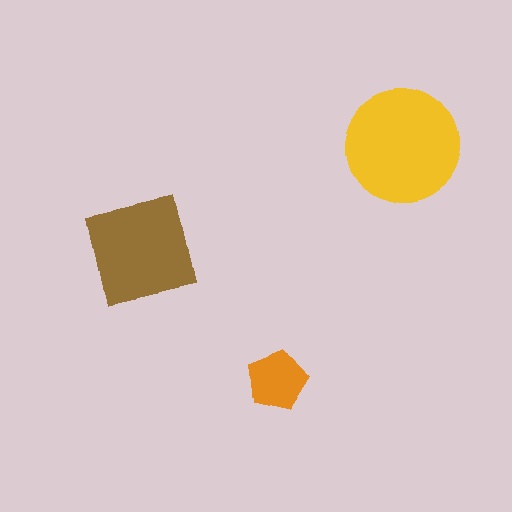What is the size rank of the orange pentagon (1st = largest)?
3rd.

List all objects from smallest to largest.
The orange pentagon, the brown square, the yellow circle.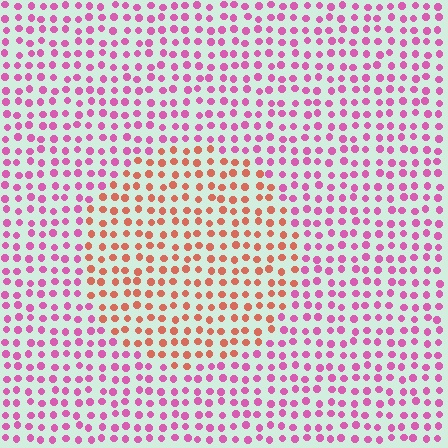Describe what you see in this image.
The image is filled with small pink elements in a uniform arrangement. A circle-shaped region is visible where the elements are tinted to a slightly different hue, forming a subtle color boundary.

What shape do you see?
I see a circle.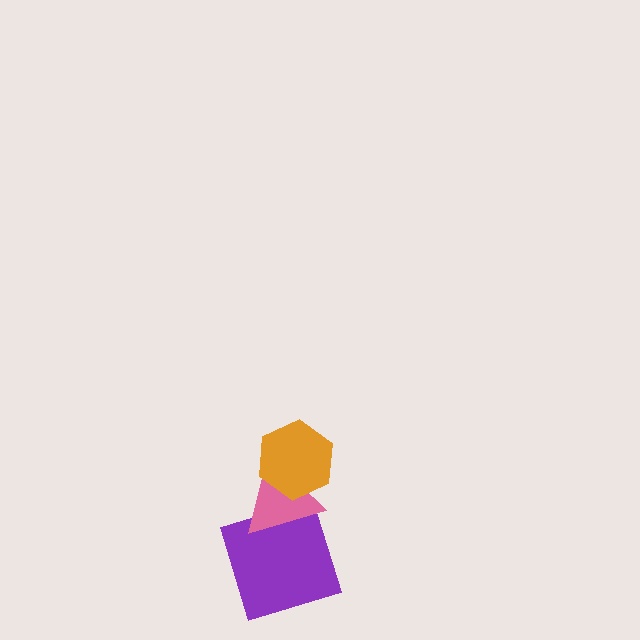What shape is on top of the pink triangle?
The orange hexagon is on top of the pink triangle.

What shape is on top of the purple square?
The pink triangle is on top of the purple square.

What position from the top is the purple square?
The purple square is 3rd from the top.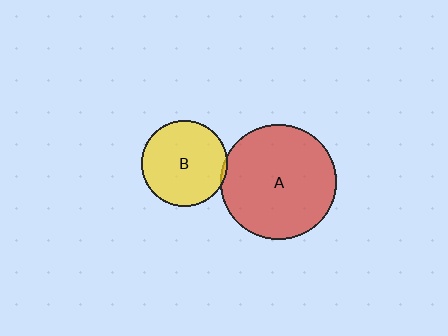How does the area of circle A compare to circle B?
Approximately 1.8 times.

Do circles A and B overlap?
Yes.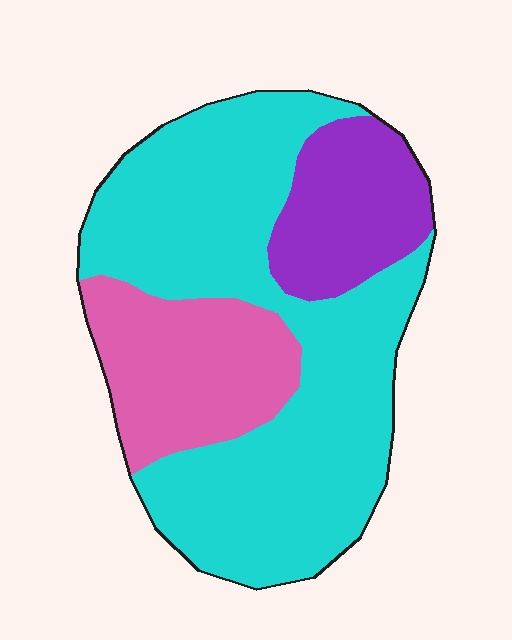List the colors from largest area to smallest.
From largest to smallest: cyan, pink, purple.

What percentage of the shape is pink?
Pink covers about 20% of the shape.